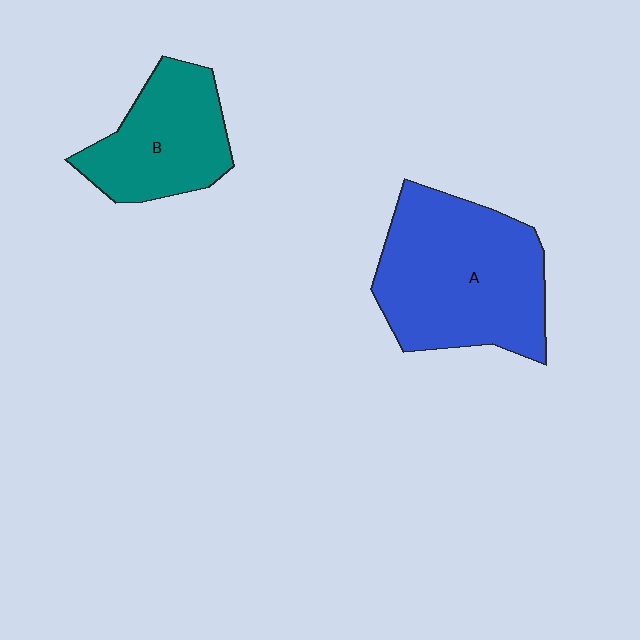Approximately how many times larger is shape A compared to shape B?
Approximately 1.6 times.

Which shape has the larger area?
Shape A (blue).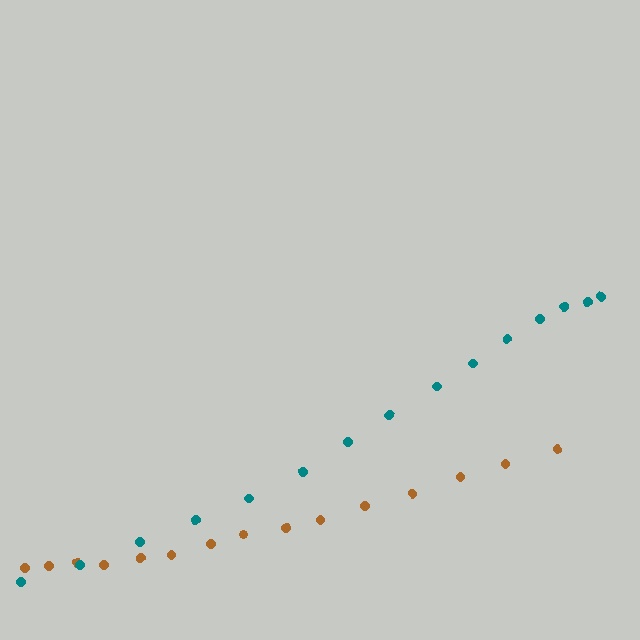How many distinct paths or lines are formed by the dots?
There are 2 distinct paths.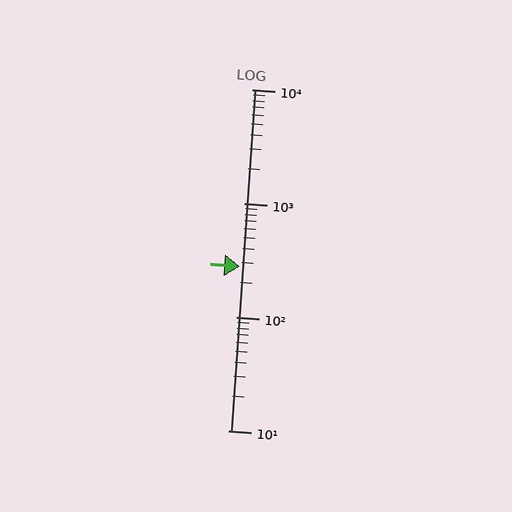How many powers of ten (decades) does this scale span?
The scale spans 3 decades, from 10 to 10000.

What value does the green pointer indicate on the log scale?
The pointer indicates approximately 280.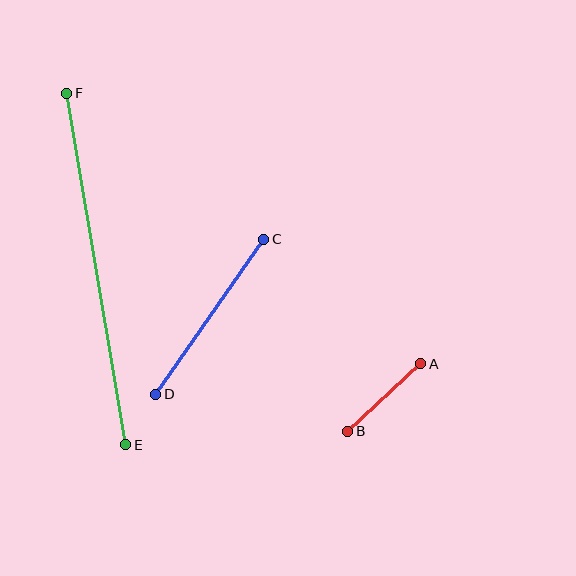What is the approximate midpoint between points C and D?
The midpoint is at approximately (210, 317) pixels.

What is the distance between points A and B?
The distance is approximately 99 pixels.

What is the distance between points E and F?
The distance is approximately 356 pixels.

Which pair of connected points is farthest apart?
Points E and F are farthest apart.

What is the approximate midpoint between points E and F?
The midpoint is at approximately (96, 269) pixels.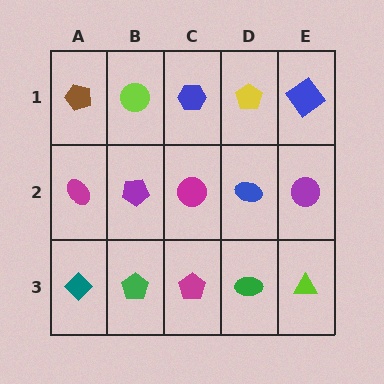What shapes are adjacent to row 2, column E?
A blue diamond (row 1, column E), a lime triangle (row 3, column E), a blue ellipse (row 2, column D).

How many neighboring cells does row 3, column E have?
2.